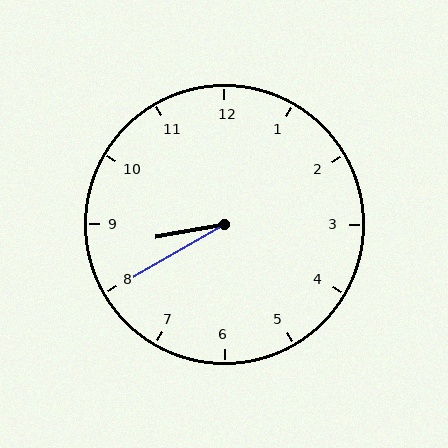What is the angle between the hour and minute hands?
Approximately 20 degrees.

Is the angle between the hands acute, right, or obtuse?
It is acute.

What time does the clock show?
8:40.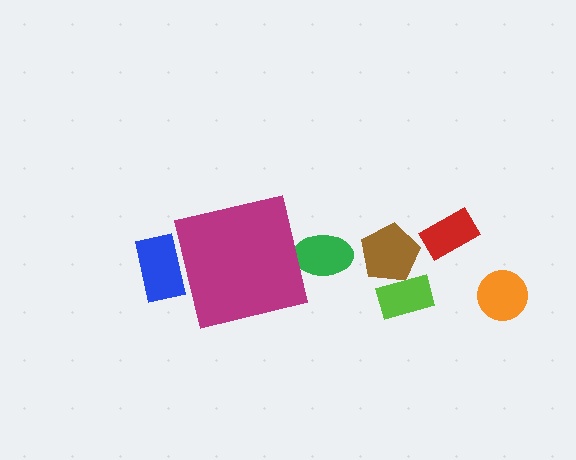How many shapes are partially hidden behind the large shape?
2 shapes are partially hidden.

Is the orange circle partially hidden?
No, the orange circle is fully visible.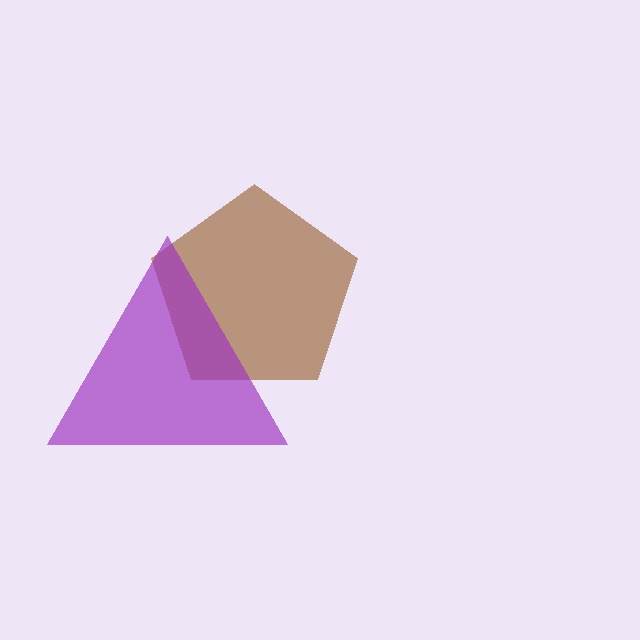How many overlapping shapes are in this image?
There are 2 overlapping shapes in the image.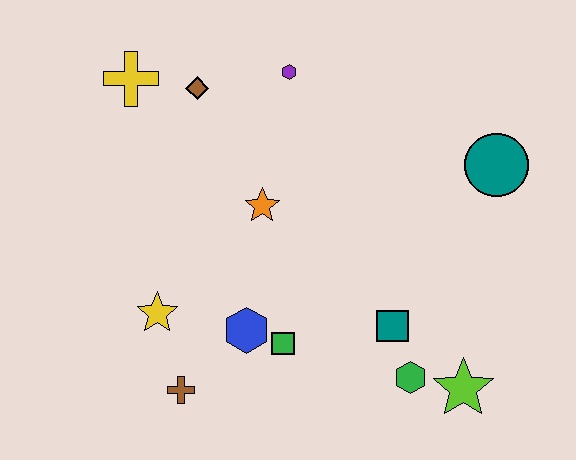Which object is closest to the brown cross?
The yellow star is closest to the brown cross.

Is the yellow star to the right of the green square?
No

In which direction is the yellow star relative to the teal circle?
The yellow star is to the left of the teal circle.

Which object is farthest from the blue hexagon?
The teal circle is farthest from the blue hexagon.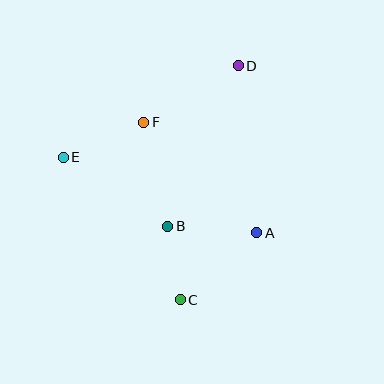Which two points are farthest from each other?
Points C and D are farthest from each other.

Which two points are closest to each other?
Points B and C are closest to each other.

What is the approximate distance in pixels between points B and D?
The distance between B and D is approximately 175 pixels.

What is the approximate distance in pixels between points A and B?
The distance between A and B is approximately 89 pixels.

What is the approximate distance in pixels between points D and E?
The distance between D and E is approximately 198 pixels.